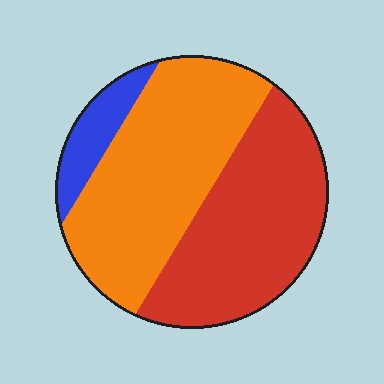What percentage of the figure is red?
Red takes up about two fifths (2/5) of the figure.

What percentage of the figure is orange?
Orange takes up about one half (1/2) of the figure.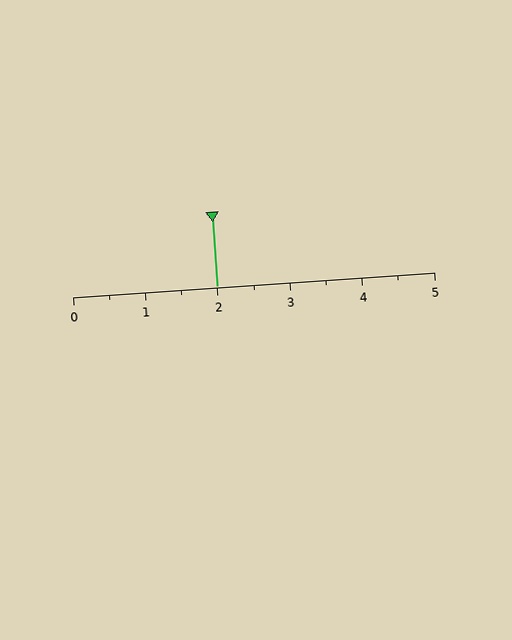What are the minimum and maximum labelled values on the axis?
The axis runs from 0 to 5.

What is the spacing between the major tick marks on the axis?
The major ticks are spaced 1 apart.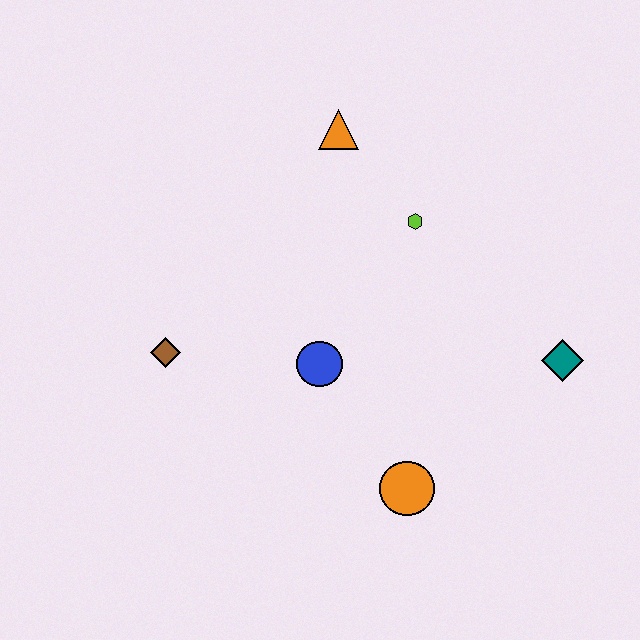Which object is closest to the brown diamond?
The blue circle is closest to the brown diamond.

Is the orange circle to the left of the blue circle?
No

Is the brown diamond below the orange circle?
No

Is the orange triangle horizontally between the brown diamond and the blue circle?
No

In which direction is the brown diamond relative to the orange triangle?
The brown diamond is below the orange triangle.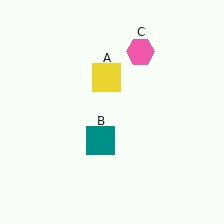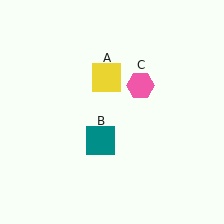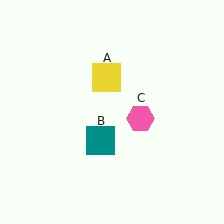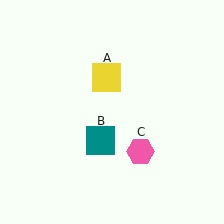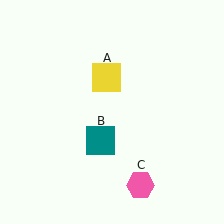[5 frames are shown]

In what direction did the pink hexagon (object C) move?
The pink hexagon (object C) moved down.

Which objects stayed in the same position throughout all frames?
Yellow square (object A) and teal square (object B) remained stationary.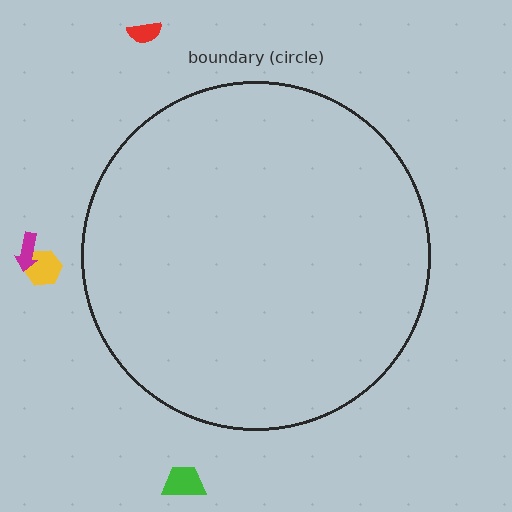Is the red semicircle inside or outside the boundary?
Outside.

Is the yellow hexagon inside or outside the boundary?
Outside.